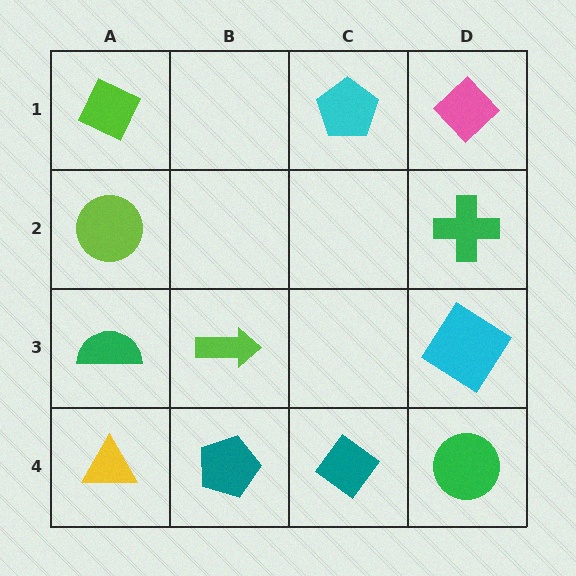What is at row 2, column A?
A lime circle.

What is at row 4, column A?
A yellow triangle.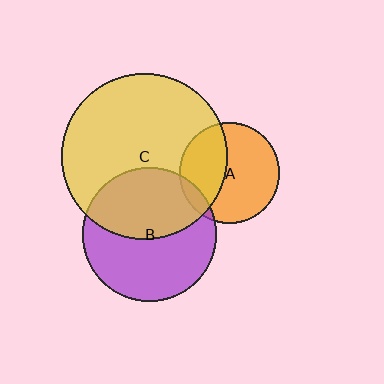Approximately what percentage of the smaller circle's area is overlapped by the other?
Approximately 10%.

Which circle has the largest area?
Circle C (yellow).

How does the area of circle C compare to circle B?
Approximately 1.5 times.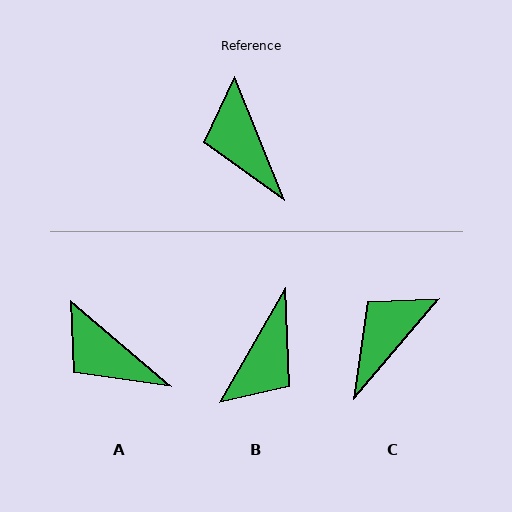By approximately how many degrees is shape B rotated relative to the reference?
Approximately 128 degrees counter-clockwise.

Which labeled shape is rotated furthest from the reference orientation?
B, about 128 degrees away.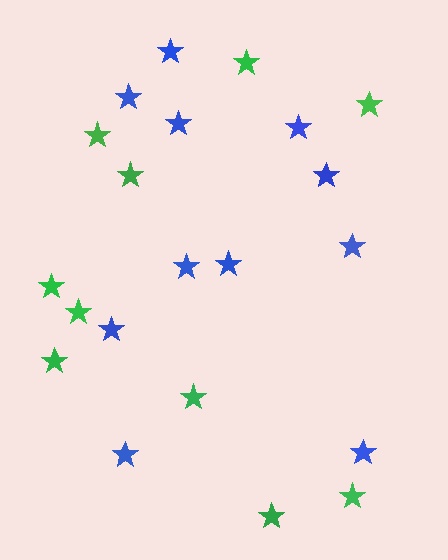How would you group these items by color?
There are 2 groups: one group of blue stars (11) and one group of green stars (10).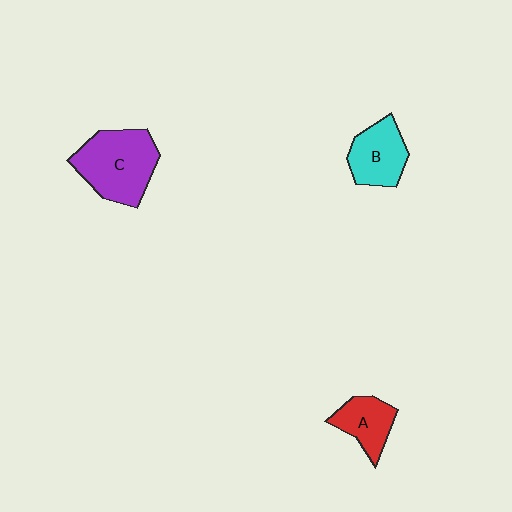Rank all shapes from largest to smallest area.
From largest to smallest: C (purple), B (cyan), A (red).